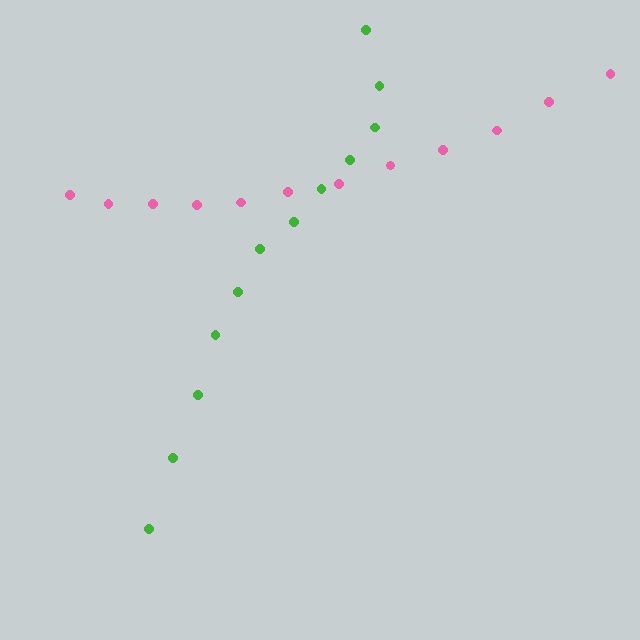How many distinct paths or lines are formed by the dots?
There are 2 distinct paths.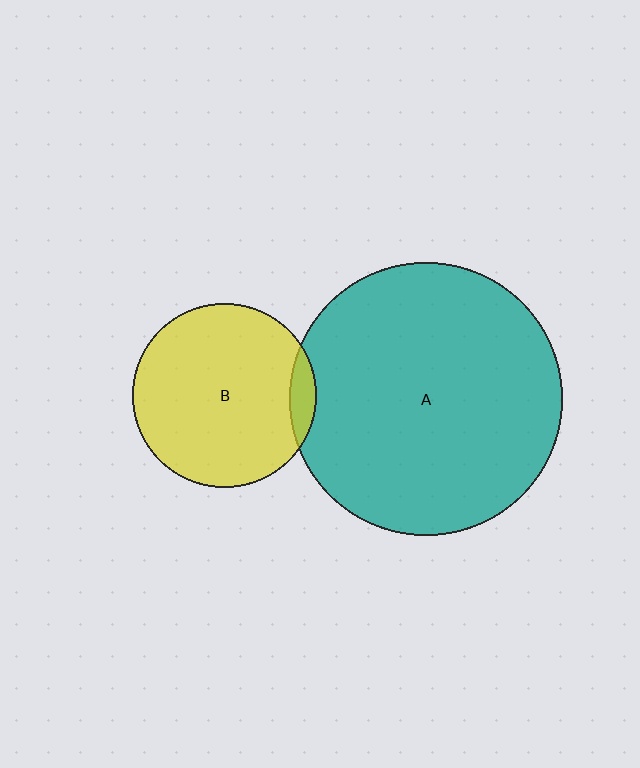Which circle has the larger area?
Circle A (teal).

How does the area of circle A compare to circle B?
Approximately 2.2 times.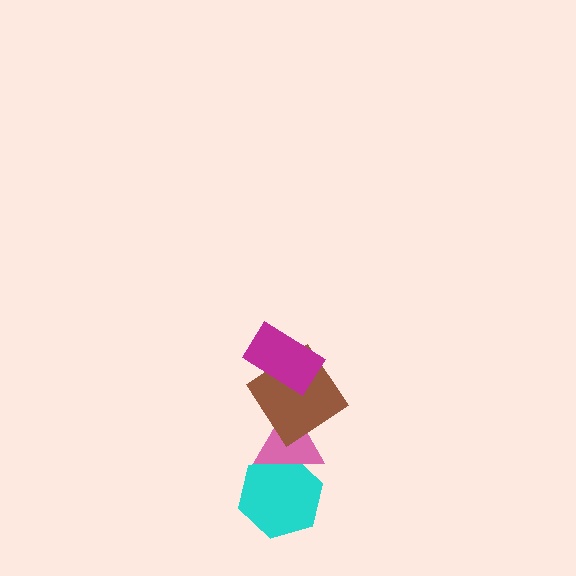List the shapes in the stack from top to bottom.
From top to bottom: the magenta rectangle, the brown diamond, the pink triangle, the cyan hexagon.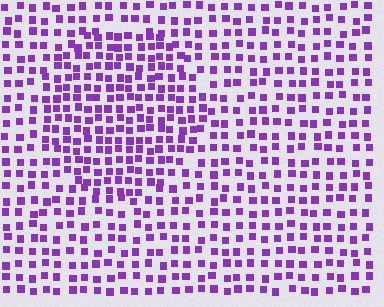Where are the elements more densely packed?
The elements are more densely packed inside the circle boundary.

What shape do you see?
I see a circle.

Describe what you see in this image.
The image contains small purple elements arranged at two different densities. A circle-shaped region is visible where the elements are more densely packed than the surrounding area.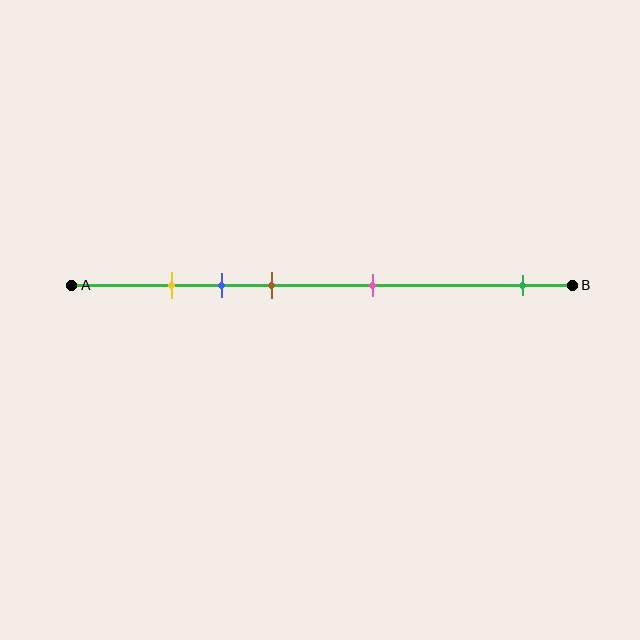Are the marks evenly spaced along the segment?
No, the marks are not evenly spaced.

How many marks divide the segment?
There are 5 marks dividing the segment.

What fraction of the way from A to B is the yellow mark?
The yellow mark is approximately 20% (0.2) of the way from A to B.